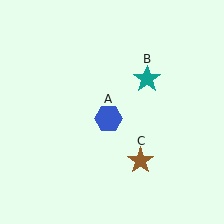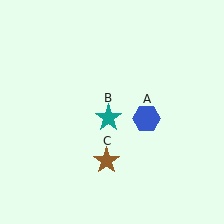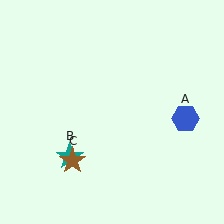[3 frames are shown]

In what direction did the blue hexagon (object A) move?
The blue hexagon (object A) moved right.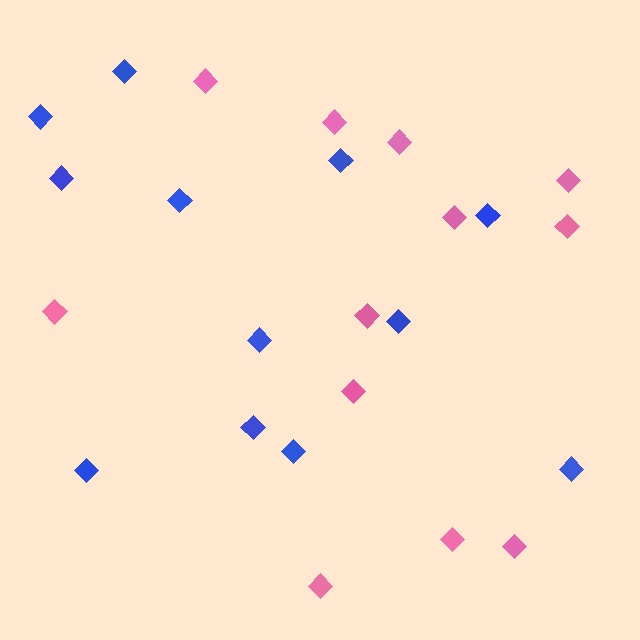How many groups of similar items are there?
There are 2 groups: one group of blue diamonds (12) and one group of pink diamonds (12).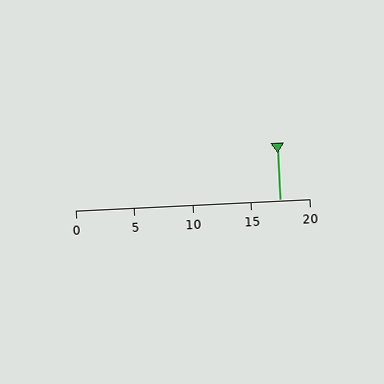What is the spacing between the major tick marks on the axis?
The major ticks are spaced 5 apart.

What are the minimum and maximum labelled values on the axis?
The axis runs from 0 to 20.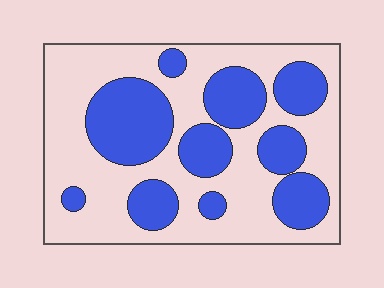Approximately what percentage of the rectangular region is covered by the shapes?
Approximately 40%.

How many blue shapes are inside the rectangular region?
10.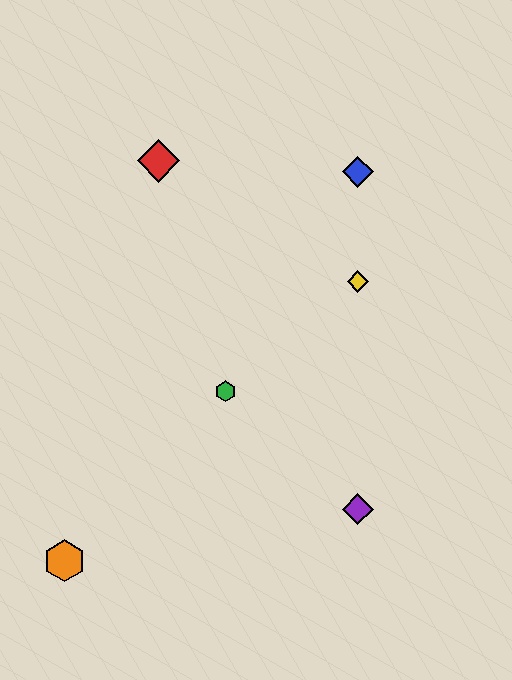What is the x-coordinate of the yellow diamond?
The yellow diamond is at x≈358.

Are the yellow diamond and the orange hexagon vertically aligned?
No, the yellow diamond is at x≈358 and the orange hexagon is at x≈64.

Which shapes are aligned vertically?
The blue diamond, the yellow diamond, the purple diamond are aligned vertically.